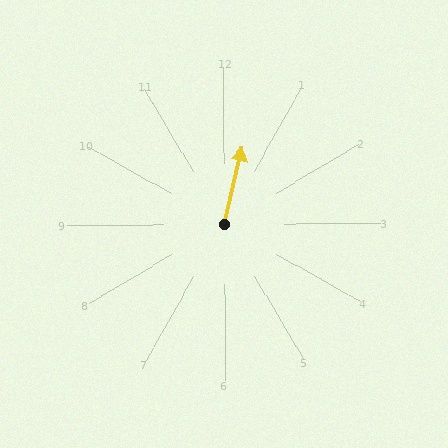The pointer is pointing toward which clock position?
Roughly 12 o'clock.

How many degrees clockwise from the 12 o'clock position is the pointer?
Approximately 14 degrees.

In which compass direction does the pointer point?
North.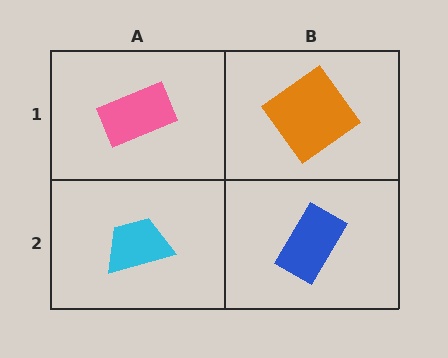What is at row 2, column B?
A blue rectangle.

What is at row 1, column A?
A pink rectangle.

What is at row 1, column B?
An orange diamond.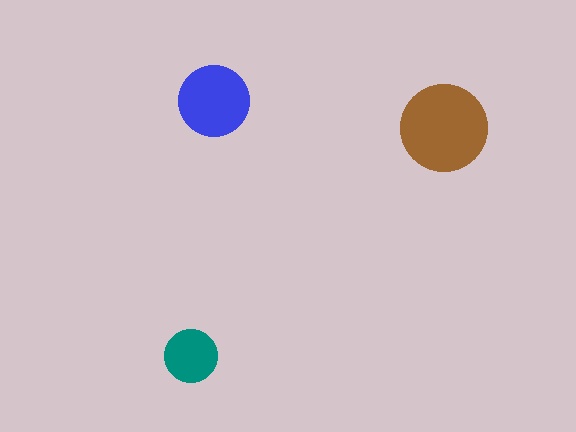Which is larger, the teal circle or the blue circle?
The blue one.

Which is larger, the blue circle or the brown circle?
The brown one.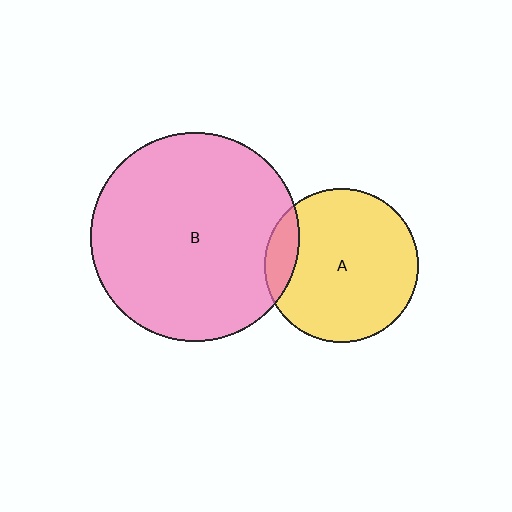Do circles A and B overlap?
Yes.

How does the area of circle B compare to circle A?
Approximately 1.8 times.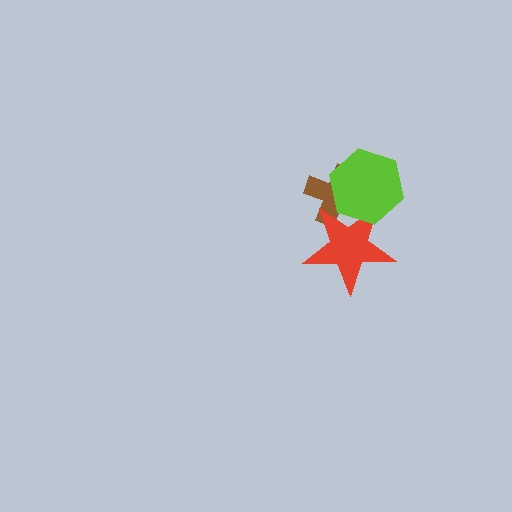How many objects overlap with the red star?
2 objects overlap with the red star.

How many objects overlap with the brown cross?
2 objects overlap with the brown cross.